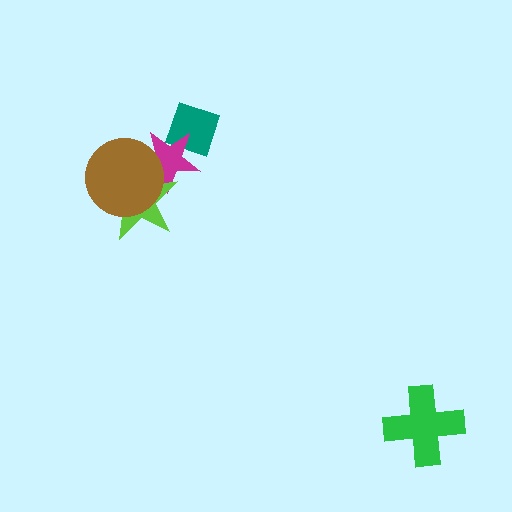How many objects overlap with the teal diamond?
1 object overlaps with the teal diamond.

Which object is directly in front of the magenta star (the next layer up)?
The lime star is directly in front of the magenta star.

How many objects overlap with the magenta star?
3 objects overlap with the magenta star.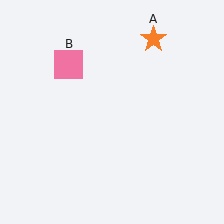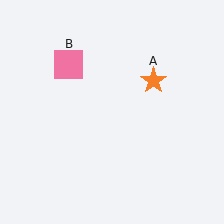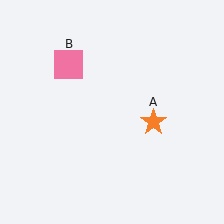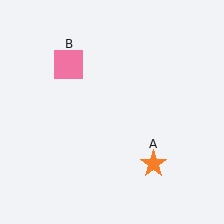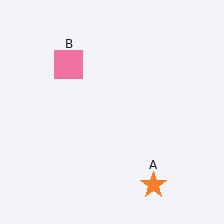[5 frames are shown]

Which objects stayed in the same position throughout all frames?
Pink square (object B) remained stationary.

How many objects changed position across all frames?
1 object changed position: orange star (object A).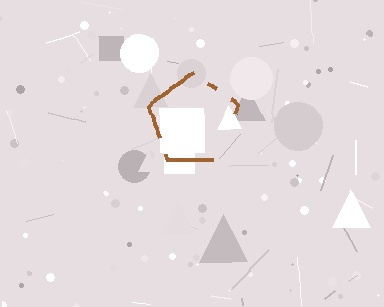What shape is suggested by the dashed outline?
The dashed outline suggests a pentagon.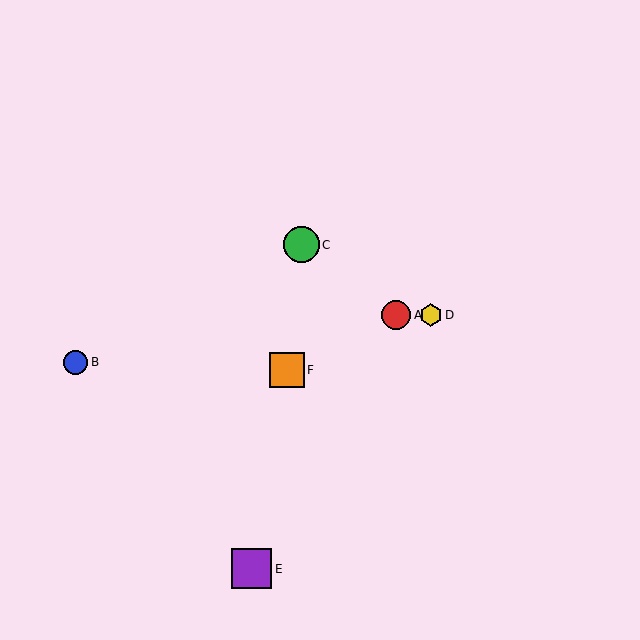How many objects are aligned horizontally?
2 objects (A, D) are aligned horizontally.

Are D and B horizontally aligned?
No, D is at y≈315 and B is at y≈362.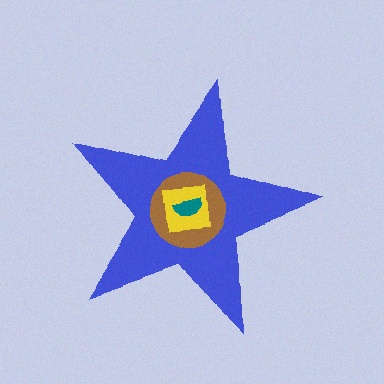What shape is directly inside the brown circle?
The yellow square.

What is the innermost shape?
The teal semicircle.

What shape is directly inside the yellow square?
The teal semicircle.